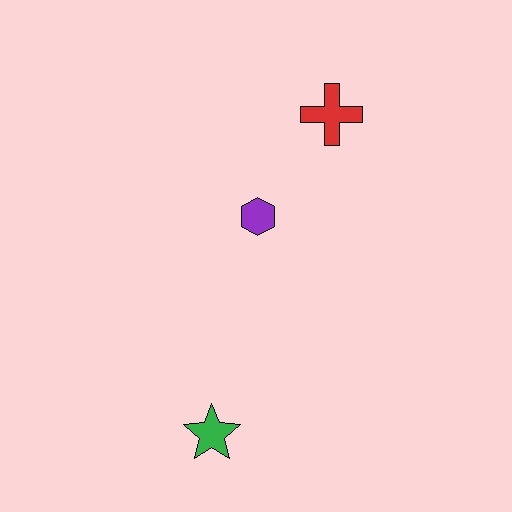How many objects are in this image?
There are 3 objects.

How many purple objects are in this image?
There is 1 purple object.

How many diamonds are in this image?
There are no diamonds.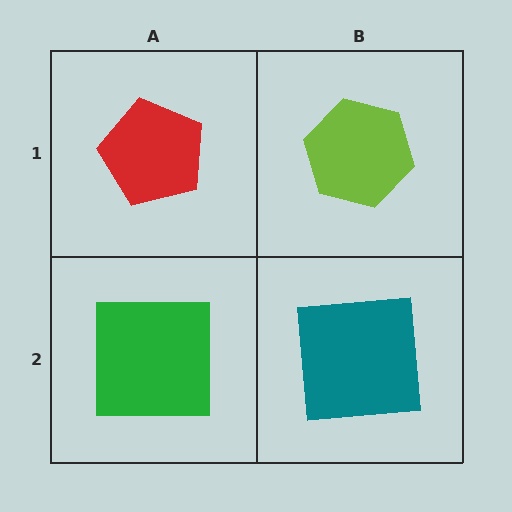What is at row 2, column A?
A green square.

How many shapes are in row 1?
2 shapes.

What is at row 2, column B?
A teal square.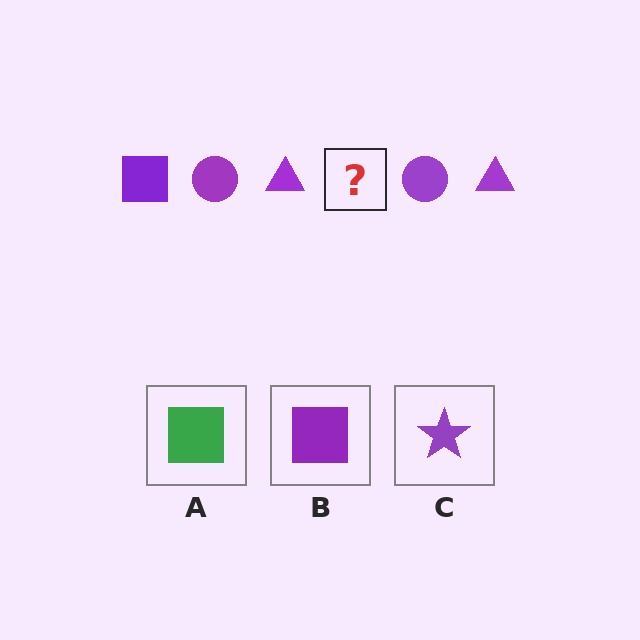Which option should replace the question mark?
Option B.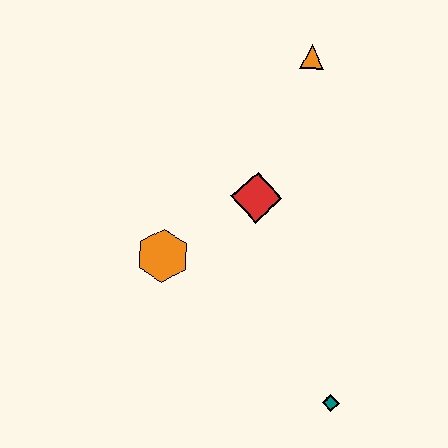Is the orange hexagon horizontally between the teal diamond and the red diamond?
No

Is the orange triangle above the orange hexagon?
Yes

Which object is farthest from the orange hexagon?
The orange triangle is farthest from the orange hexagon.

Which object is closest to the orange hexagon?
The red diamond is closest to the orange hexagon.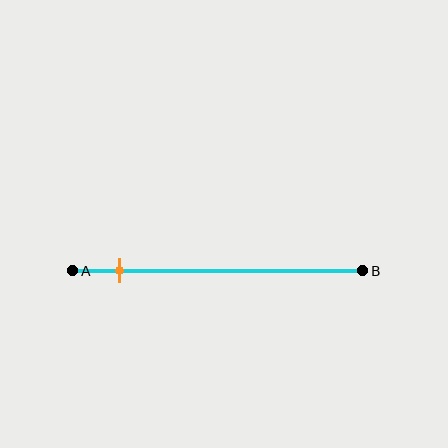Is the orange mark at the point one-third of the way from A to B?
No, the mark is at about 15% from A, not at the 33% one-third point.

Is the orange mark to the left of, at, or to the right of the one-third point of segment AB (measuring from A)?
The orange mark is to the left of the one-third point of segment AB.